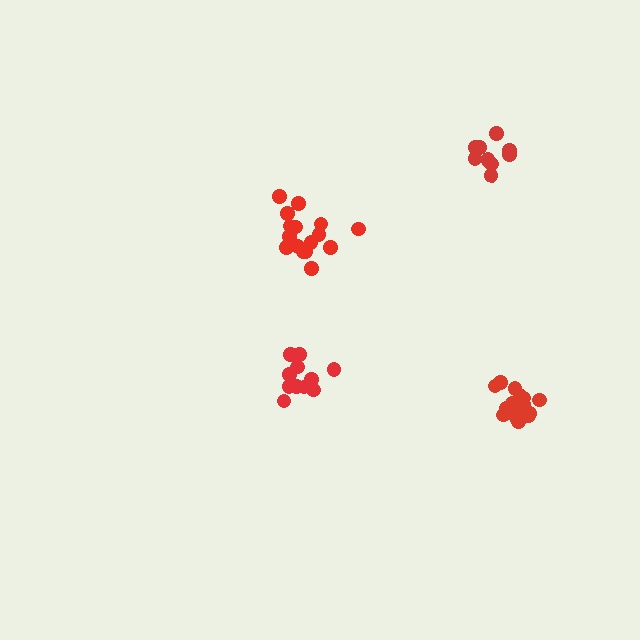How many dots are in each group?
Group 1: 11 dots, Group 2: 16 dots, Group 3: 10 dots, Group 4: 16 dots (53 total).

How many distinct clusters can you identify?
There are 4 distinct clusters.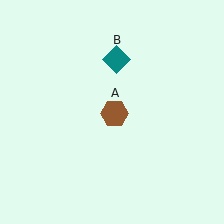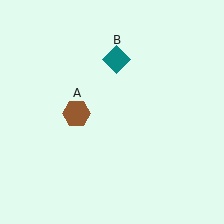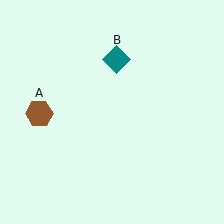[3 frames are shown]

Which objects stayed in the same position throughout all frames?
Teal diamond (object B) remained stationary.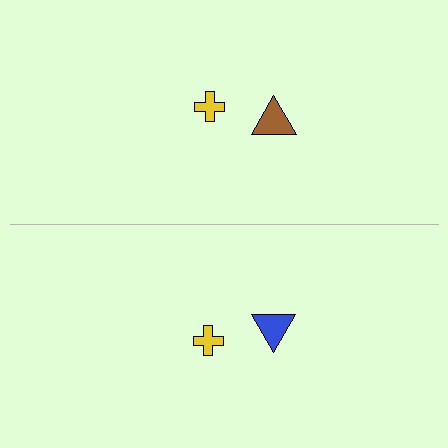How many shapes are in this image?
There are 4 shapes in this image.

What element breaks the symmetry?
The blue triangle on the bottom side breaks the symmetry — its mirror counterpart is brown.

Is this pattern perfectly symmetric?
No, the pattern is not perfectly symmetric. The blue triangle on the bottom side breaks the symmetry — its mirror counterpart is brown.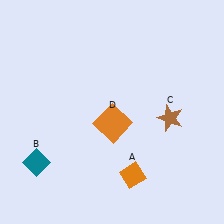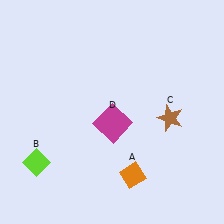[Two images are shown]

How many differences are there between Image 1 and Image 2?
There are 2 differences between the two images.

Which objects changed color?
B changed from teal to lime. D changed from orange to magenta.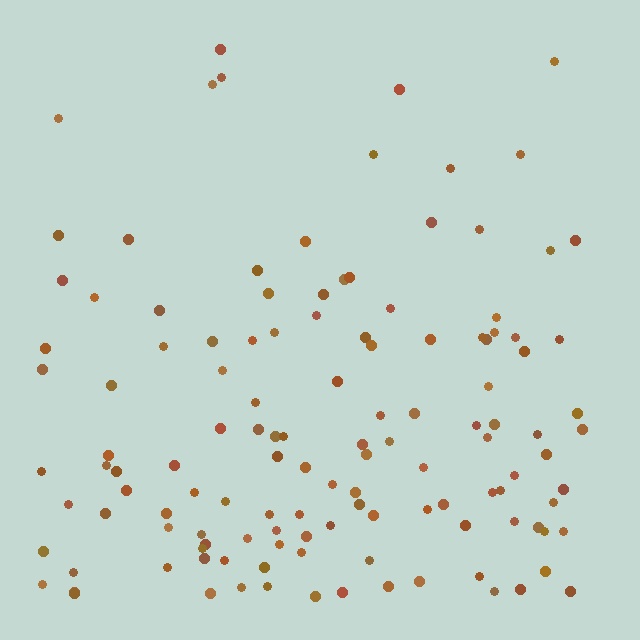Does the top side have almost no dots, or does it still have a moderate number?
Still a moderate number, just noticeably fewer than the bottom.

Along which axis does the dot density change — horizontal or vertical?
Vertical.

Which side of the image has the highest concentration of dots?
The bottom.